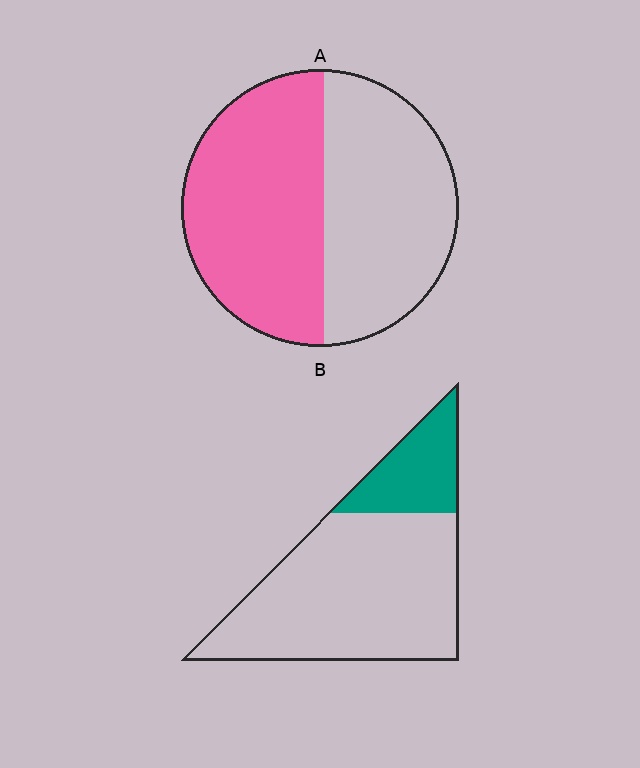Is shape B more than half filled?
No.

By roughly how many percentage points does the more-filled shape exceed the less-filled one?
By roughly 30 percentage points (A over B).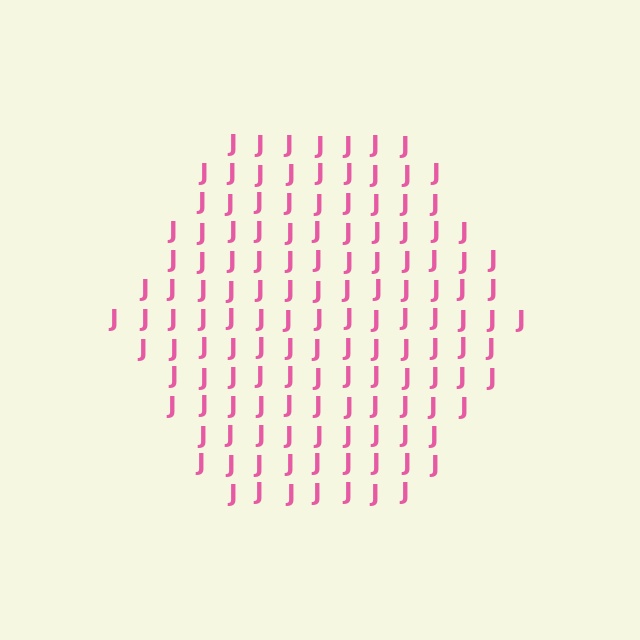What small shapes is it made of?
It is made of small letter J's.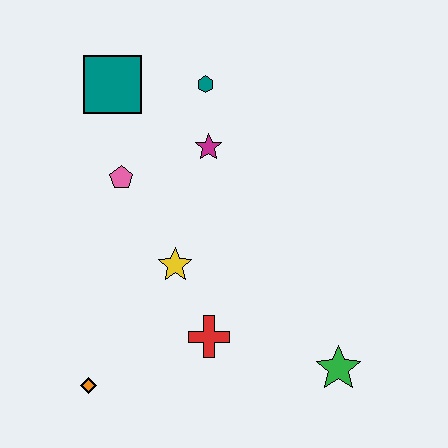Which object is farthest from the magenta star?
The orange diamond is farthest from the magenta star.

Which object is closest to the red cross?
The yellow star is closest to the red cross.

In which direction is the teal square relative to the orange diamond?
The teal square is above the orange diamond.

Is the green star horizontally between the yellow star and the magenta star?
No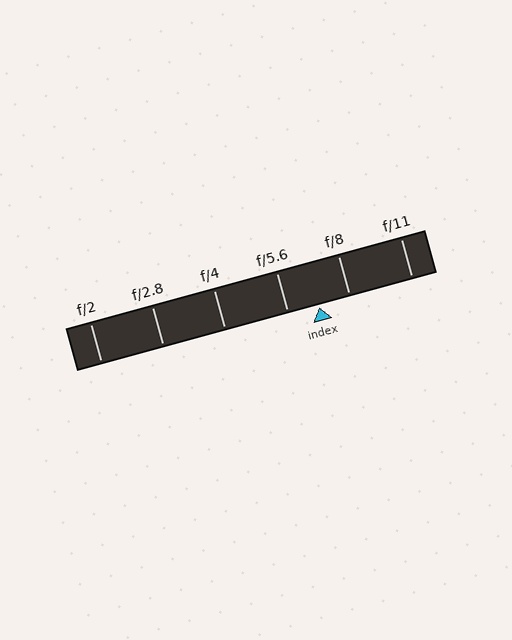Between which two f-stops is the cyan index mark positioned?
The index mark is between f/5.6 and f/8.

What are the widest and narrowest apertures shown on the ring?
The widest aperture shown is f/2 and the narrowest is f/11.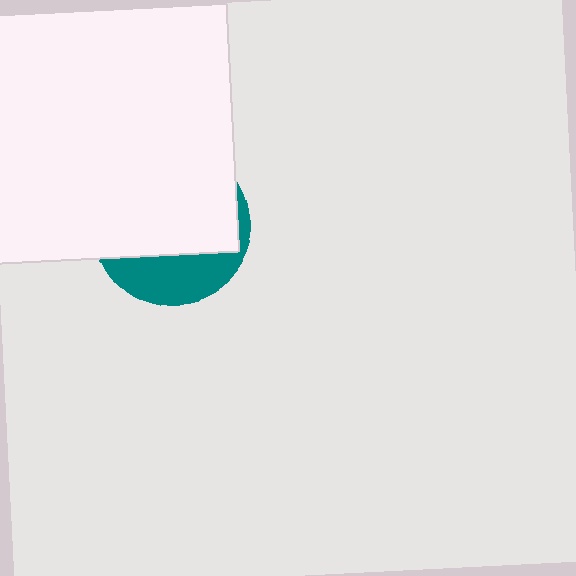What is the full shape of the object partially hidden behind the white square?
The partially hidden object is a teal circle.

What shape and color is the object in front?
The object in front is a white square.